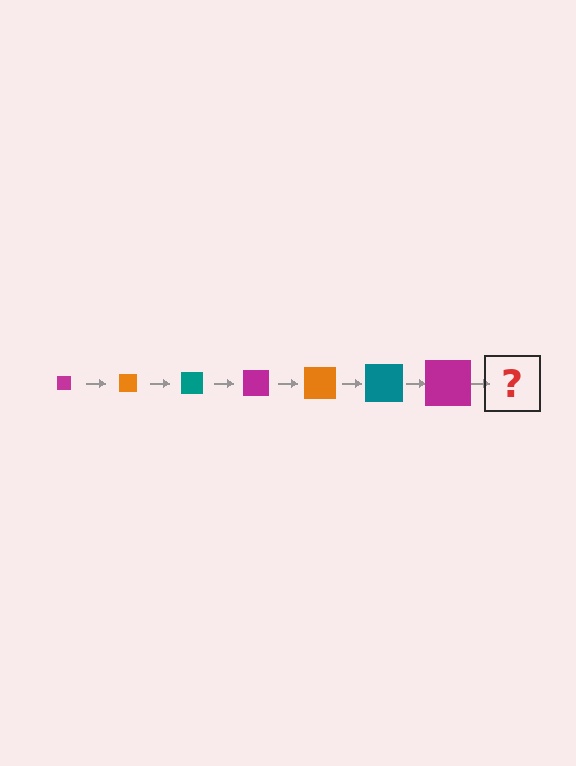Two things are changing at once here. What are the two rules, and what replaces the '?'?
The two rules are that the square grows larger each step and the color cycles through magenta, orange, and teal. The '?' should be an orange square, larger than the previous one.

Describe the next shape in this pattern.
It should be an orange square, larger than the previous one.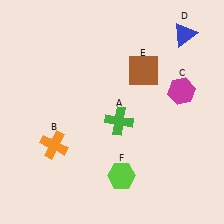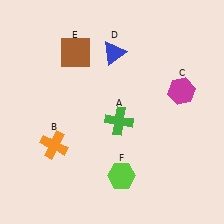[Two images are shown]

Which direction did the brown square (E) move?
The brown square (E) moved left.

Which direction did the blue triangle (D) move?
The blue triangle (D) moved left.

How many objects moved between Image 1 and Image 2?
2 objects moved between the two images.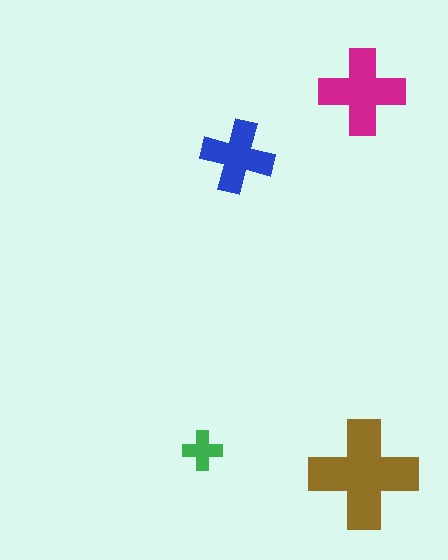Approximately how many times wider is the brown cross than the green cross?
About 3 times wider.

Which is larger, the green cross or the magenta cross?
The magenta one.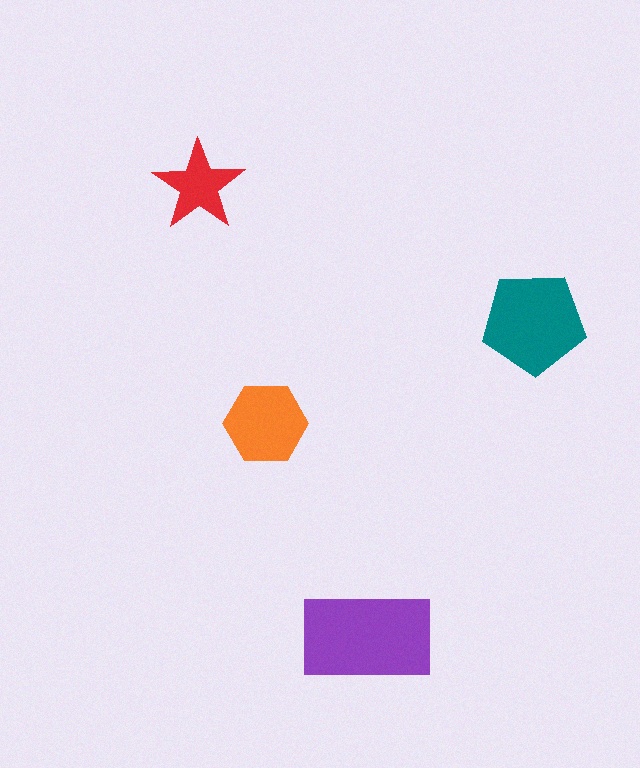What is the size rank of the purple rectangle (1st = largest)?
1st.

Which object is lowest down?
The purple rectangle is bottommost.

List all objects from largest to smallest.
The purple rectangle, the teal pentagon, the orange hexagon, the red star.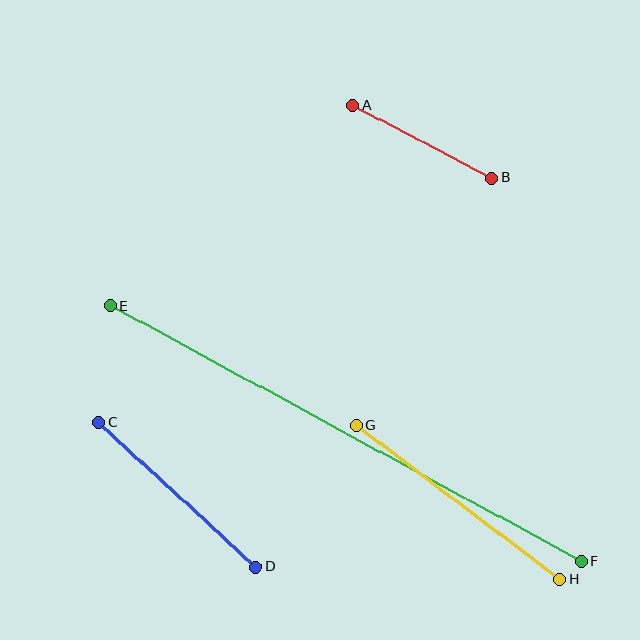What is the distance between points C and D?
The distance is approximately 214 pixels.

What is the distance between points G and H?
The distance is approximately 255 pixels.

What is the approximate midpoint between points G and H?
The midpoint is at approximately (458, 502) pixels.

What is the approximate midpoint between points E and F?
The midpoint is at approximately (346, 433) pixels.